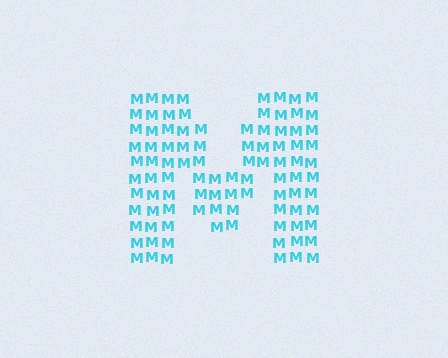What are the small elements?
The small elements are letter M's.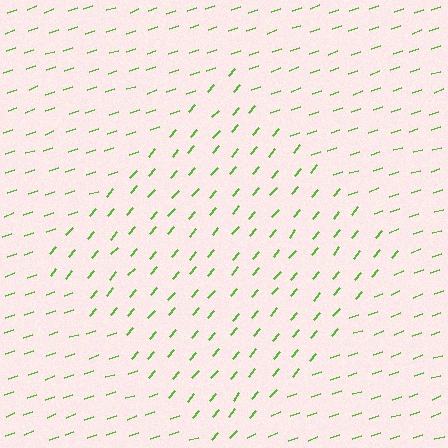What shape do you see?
I see a diamond.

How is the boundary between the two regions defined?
The boundary is defined purely by a change in line orientation (approximately 30 degrees difference). All lines are the same color and thickness.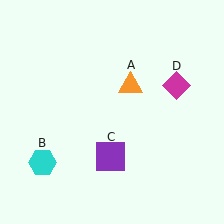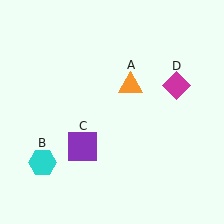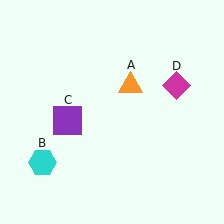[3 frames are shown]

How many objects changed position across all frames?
1 object changed position: purple square (object C).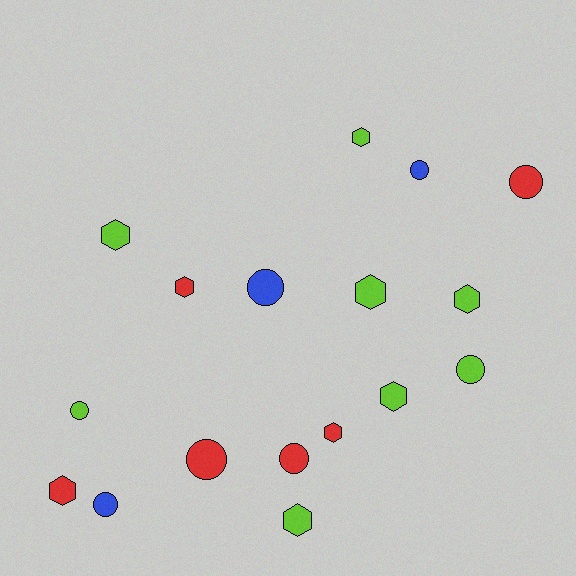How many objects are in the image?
There are 17 objects.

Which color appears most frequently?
Lime, with 8 objects.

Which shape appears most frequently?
Hexagon, with 9 objects.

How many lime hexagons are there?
There are 6 lime hexagons.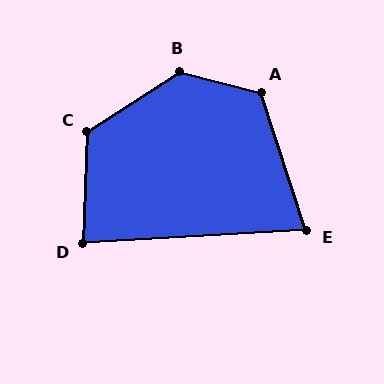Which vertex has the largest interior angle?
B, at approximately 132 degrees.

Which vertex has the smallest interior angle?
E, at approximately 75 degrees.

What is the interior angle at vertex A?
Approximately 123 degrees (obtuse).